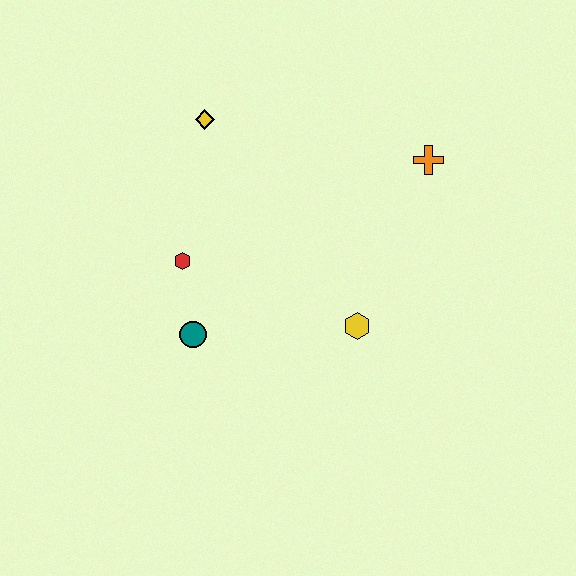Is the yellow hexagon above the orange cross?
No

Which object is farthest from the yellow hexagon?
The yellow diamond is farthest from the yellow hexagon.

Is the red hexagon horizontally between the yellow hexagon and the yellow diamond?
No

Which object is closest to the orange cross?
The yellow hexagon is closest to the orange cross.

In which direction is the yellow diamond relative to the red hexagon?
The yellow diamond is above the red hexagon.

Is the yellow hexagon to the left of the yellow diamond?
No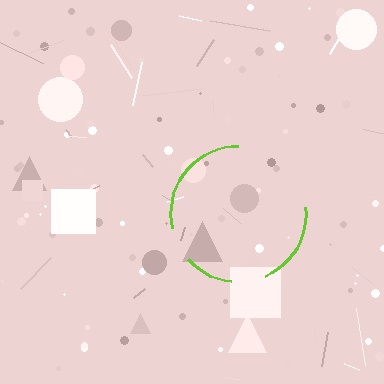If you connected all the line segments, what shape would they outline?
They would outline a circle.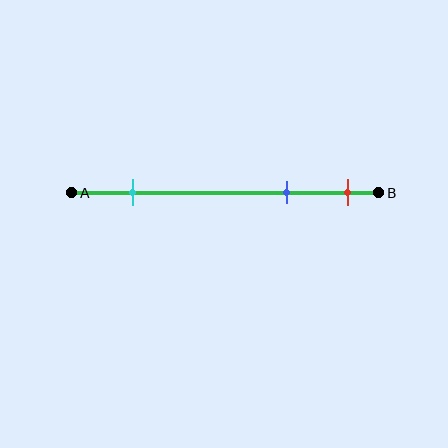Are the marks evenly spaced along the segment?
No, the marks are not evenly spaced.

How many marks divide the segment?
There are 3 marks dividing the segment.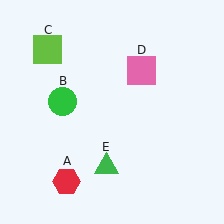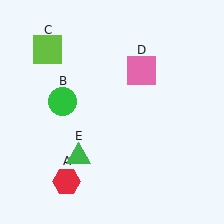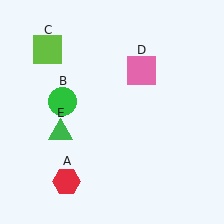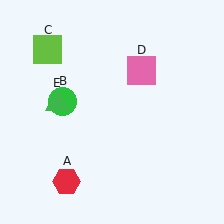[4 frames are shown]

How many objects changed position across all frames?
1 object changed position: green triangle (object E).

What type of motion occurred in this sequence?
The green triangle (object E) rotated clockwise around the center of the scene.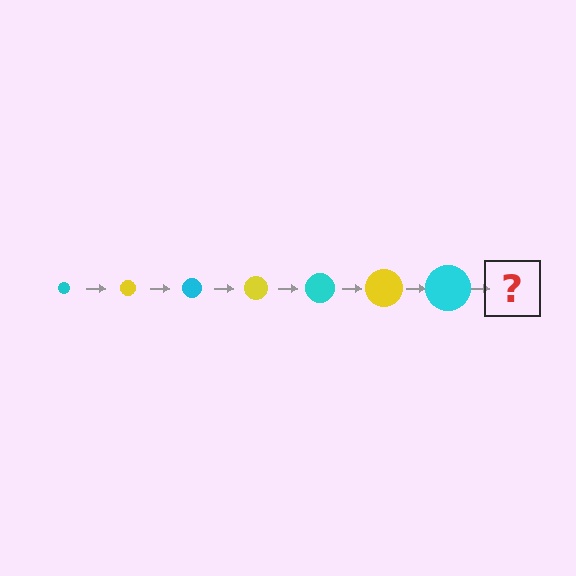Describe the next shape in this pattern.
It should be a yellow circle, larger than the previous one.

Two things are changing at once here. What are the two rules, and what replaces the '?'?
The two rules are that the circle grows larger each step and the color cycles through cyan and yellow. The '?' should be a yellow circle, larger than the previous one.